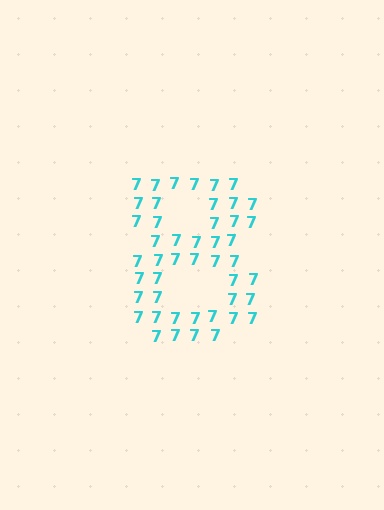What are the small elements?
The small elements are digit 7's.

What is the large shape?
The large shape is the digit 8.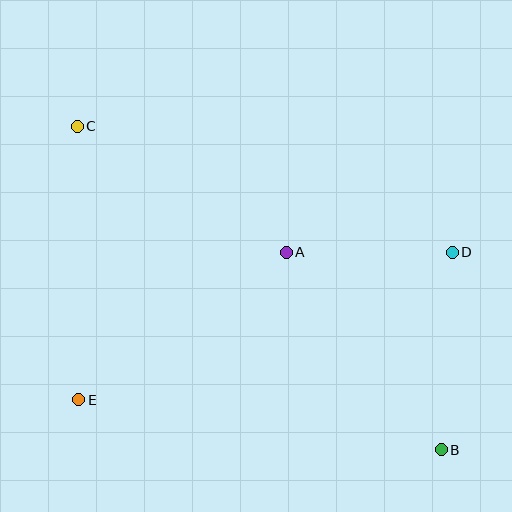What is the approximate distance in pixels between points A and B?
The distance between A and B is approximately 251 pixels.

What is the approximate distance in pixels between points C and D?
The distance between C and D is approximately 396 pixels.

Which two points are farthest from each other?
Points B and C are farthest from each other.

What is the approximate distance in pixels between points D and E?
The distance between D and E is approximately 402 pixels.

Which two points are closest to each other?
Points A and D are closest to each other.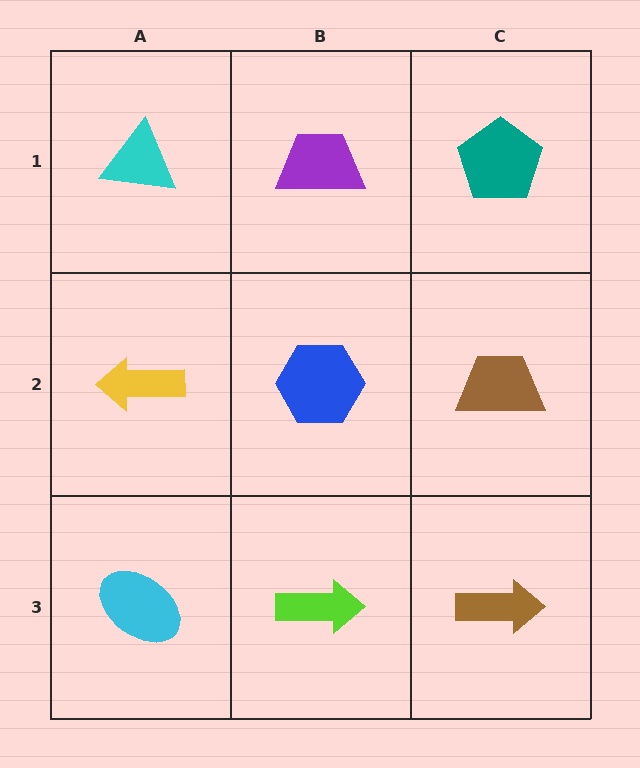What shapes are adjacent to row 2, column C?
A teal pentagon (row 1, column C), a brown arrow (row 3, column C), a blue hexagon (row 2, column B).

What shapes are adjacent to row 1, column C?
A brown trapezoid (row 2, column C), a purple trapezoid (row 1, column B).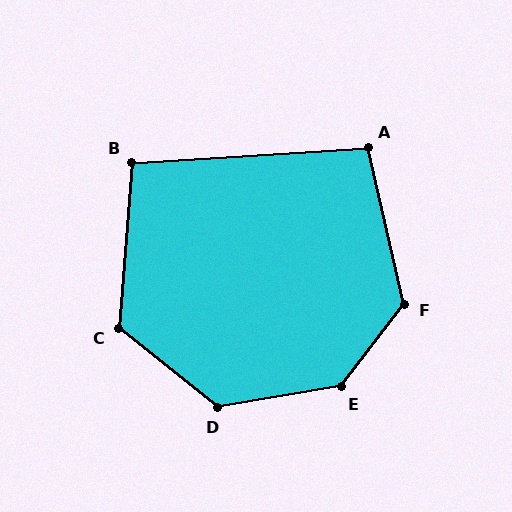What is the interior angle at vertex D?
Approximately 132 degrees (obtuse).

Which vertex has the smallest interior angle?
B, at approximately 98 degrees.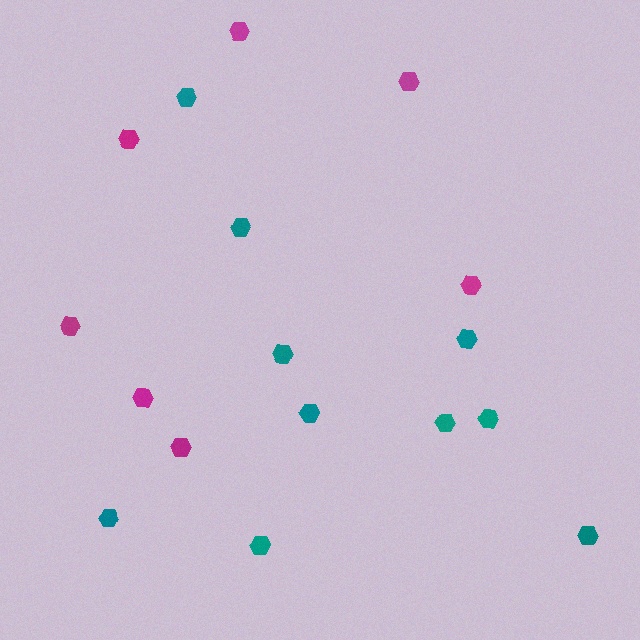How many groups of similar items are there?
There are 2 groups: one group of magenta hexagons (7) and one group of teal hexagons (10).